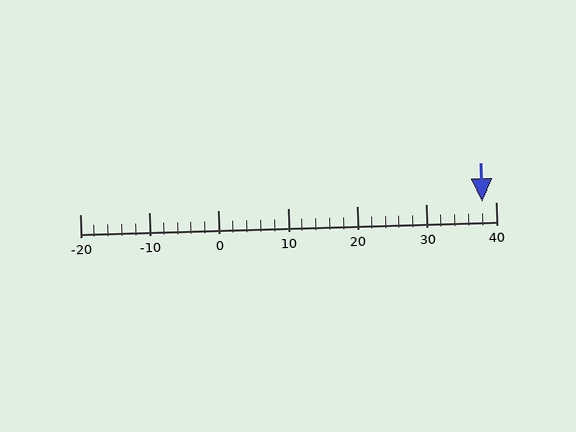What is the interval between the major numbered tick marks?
The major tick marks are spaced 10 units apart.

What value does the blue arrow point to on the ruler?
The blue arrow points to approximately 38.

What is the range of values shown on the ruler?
The ruler shows values from -20 to 40.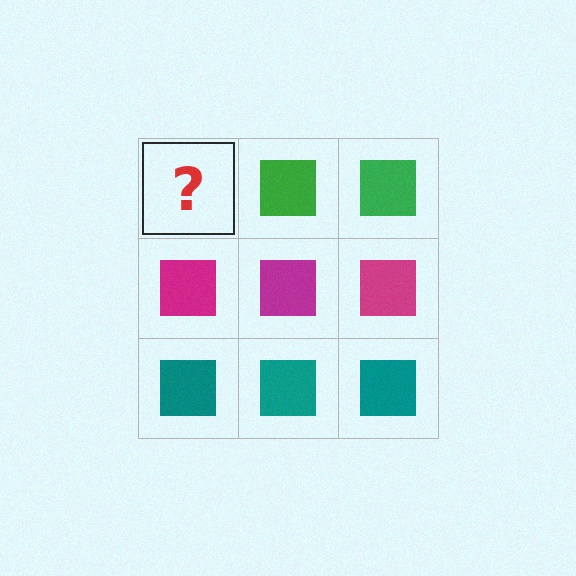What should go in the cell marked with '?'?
The missing cell should contain a green square.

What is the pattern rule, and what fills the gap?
The rule is that each row has a consistent color. The gap should be filled with a green square.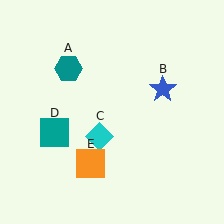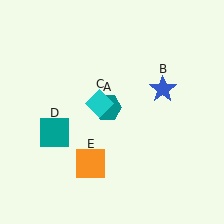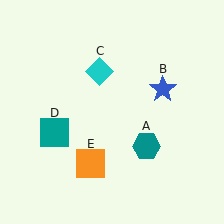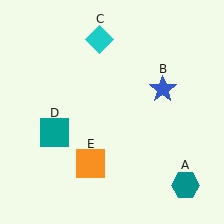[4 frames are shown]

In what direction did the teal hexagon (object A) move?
The teal hexagon (object A) moved down and to the right.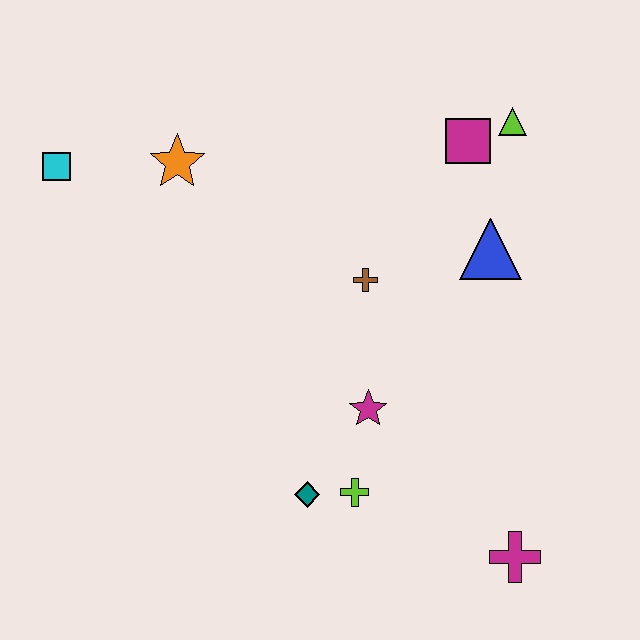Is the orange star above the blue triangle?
Yes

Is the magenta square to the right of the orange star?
Yes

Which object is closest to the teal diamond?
The lime cross is closest to the teal diamond.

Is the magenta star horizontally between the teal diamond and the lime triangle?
Yes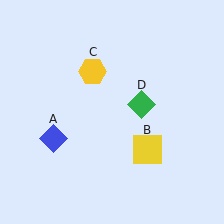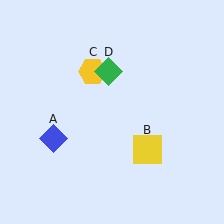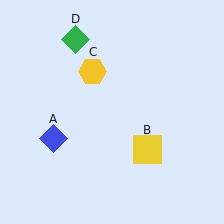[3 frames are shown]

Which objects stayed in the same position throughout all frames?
Blue diamond (object A) and yellow square (object B) and yellow hexagon (object C) remained stationary.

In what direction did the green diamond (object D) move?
The green diamond (object D) moved up and to the left.